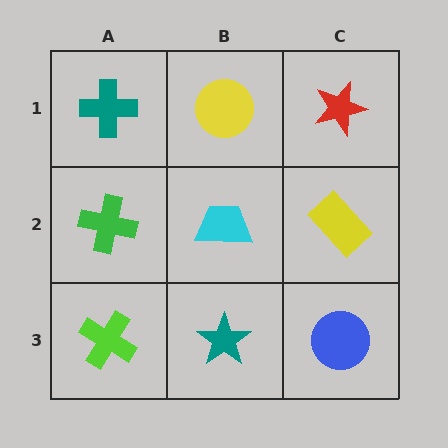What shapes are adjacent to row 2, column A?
A teal cross (row 1, column A), a lime cross (row 3, column A), a cyan trapezoid (row 2, column B).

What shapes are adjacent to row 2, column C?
A red star (row 1, column C), a blue circle (row 3, column C), a cyan trapezoid (row 2, column B).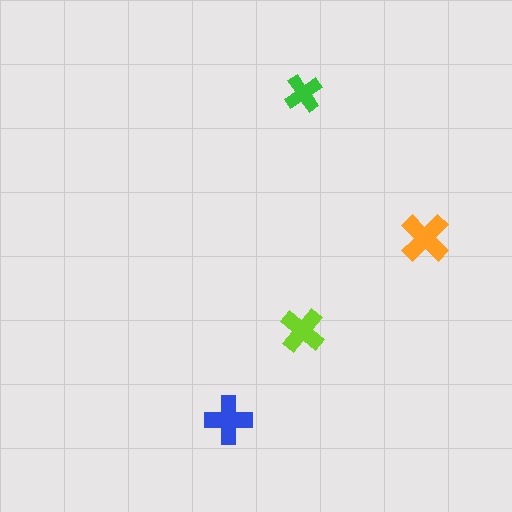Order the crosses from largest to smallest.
the orange one, the blue one, the lime one, the green one.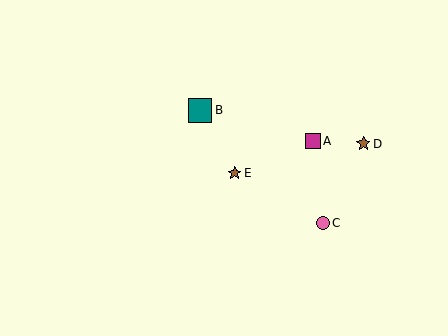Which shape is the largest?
The teal square (labeled B) is the largest.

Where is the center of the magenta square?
The center of the magenta square is at (313, 141).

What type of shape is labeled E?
Shape E is a brown star.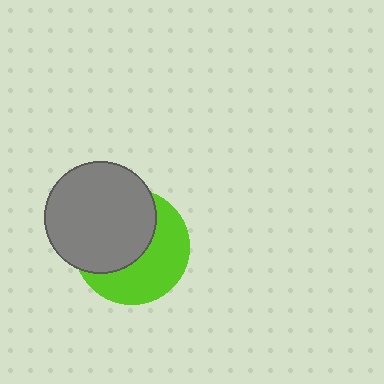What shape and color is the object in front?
The object in front is a gray circle.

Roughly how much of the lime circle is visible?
About half of it is visible (roughly 48%).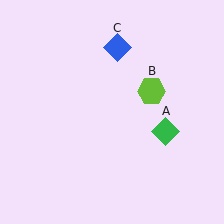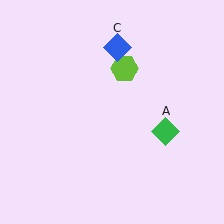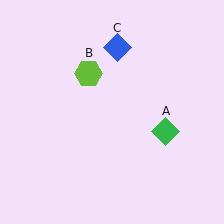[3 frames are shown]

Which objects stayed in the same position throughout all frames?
Green diamond (object A) and blue diamond (object C) remained stationary.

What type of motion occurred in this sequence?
The lime hexagon (object B) rotated counterclockwise around the center of the scene.